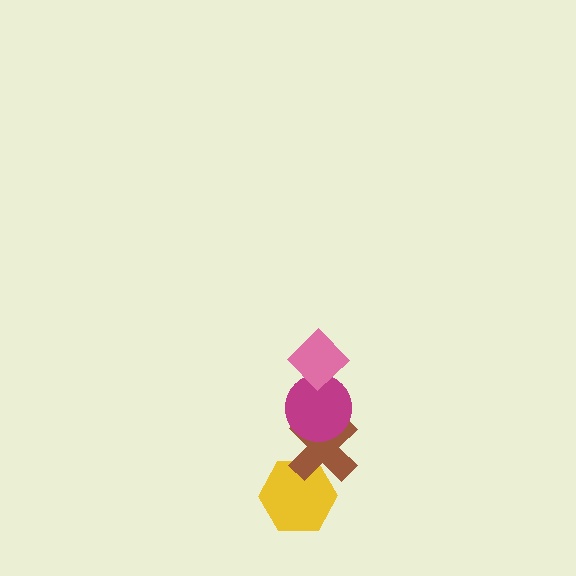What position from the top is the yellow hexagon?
The yellow hexagon is 4th from the top.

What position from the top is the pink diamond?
The pink diamond is 1st from the top.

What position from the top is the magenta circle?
The magenta circle is 2nd from the top.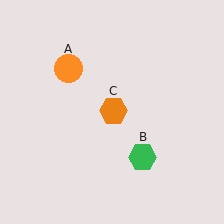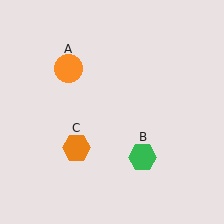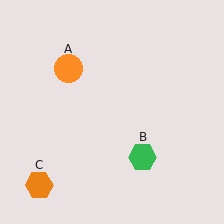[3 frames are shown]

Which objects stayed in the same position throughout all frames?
Orange circle (object A) and green hexagon (object B) remained stationary.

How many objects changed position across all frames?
1 object changed position: orange hexagon (object C).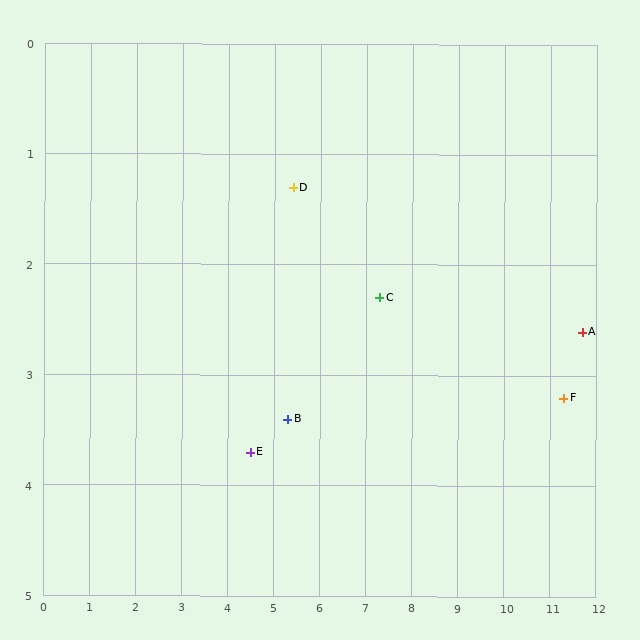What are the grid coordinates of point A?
Point A is at approximately (11.7, 2.6).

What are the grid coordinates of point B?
Point B is at approximately (5.3, 3.4).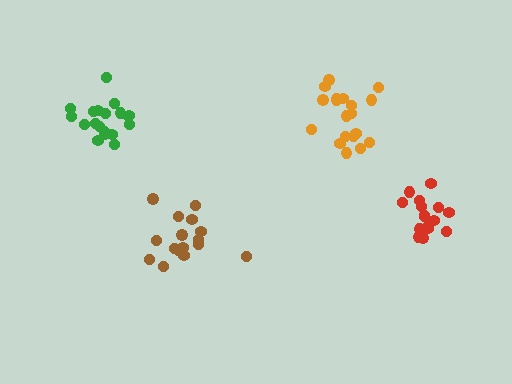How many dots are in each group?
Group 1: 16 dots, Group 2: 19 dots, Group 3: 16 dots, Group 4: 19 dots (70 total).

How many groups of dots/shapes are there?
There are 4 groups.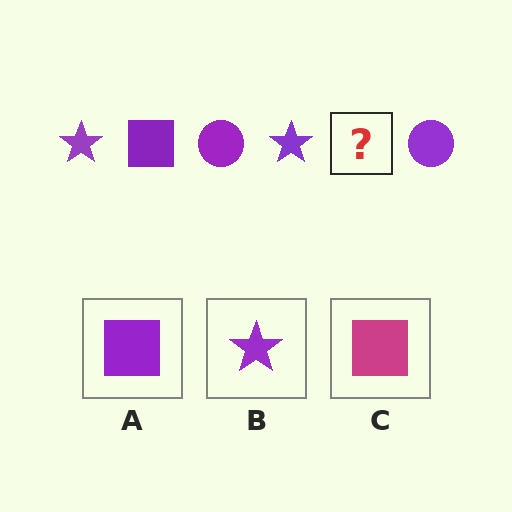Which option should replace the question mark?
Option A.